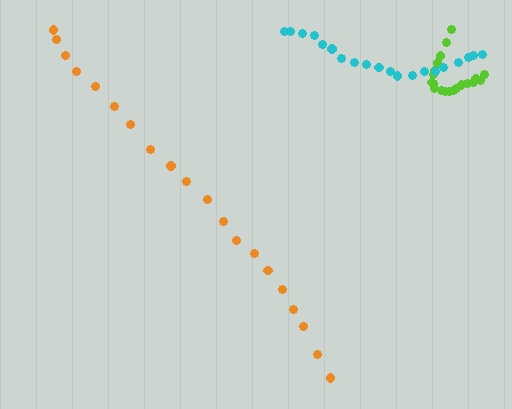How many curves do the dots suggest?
There are 3 distinct paths.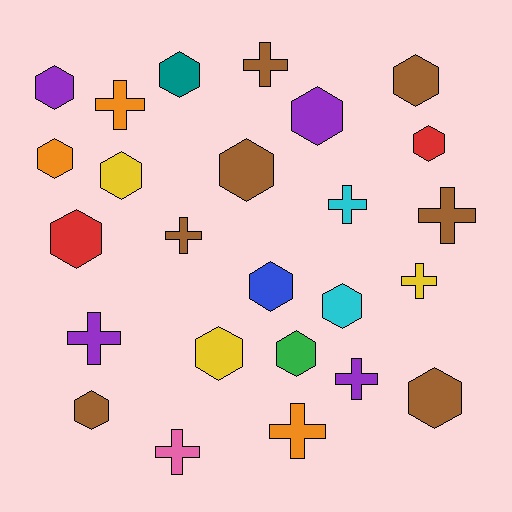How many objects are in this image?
There are 25 objects.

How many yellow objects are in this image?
There are 3 yellow objects.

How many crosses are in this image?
There are 10 crosses.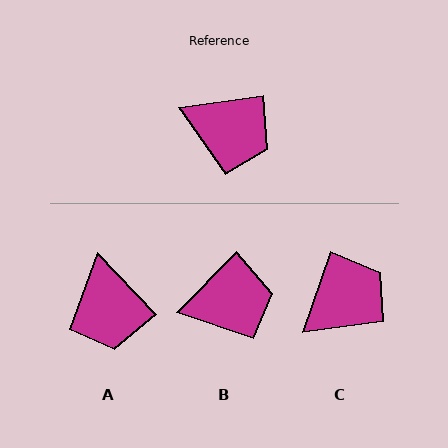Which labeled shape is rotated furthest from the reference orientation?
C, about 63 degrees away.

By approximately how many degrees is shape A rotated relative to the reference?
Approximately 55 degrees clockwise.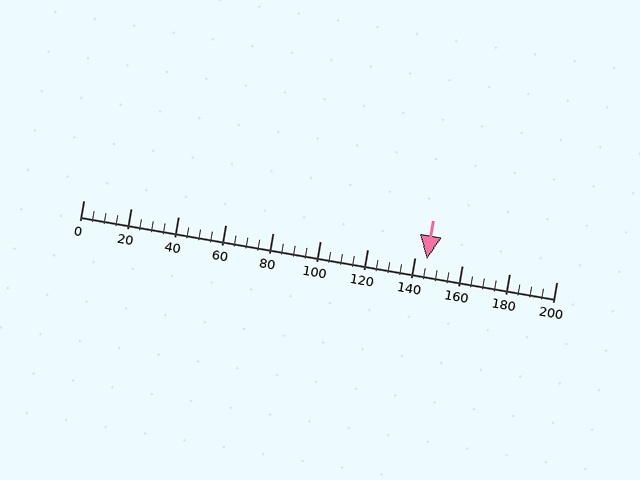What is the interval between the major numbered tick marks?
The major tick marks are spaced 20 units apart.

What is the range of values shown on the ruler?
The ruler shows values from 0 to 200.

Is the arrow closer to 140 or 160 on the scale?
The arrow is closer to 140.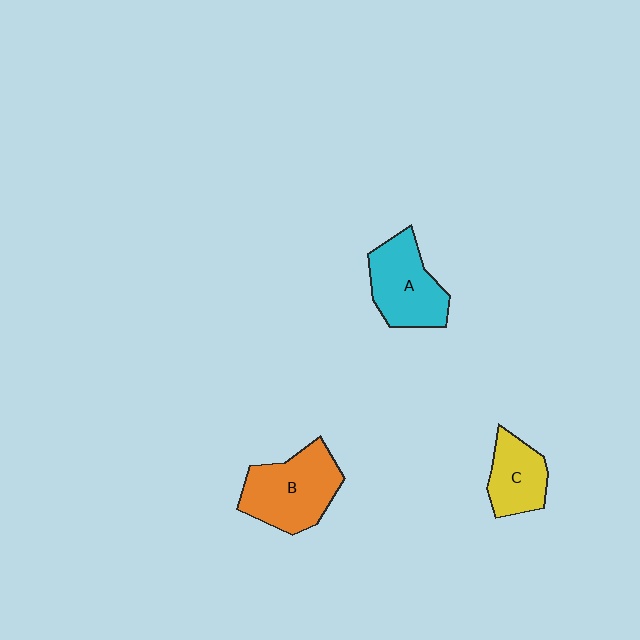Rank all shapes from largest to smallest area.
From largest to smallest: B (orange), A (cyan), C (yellow).